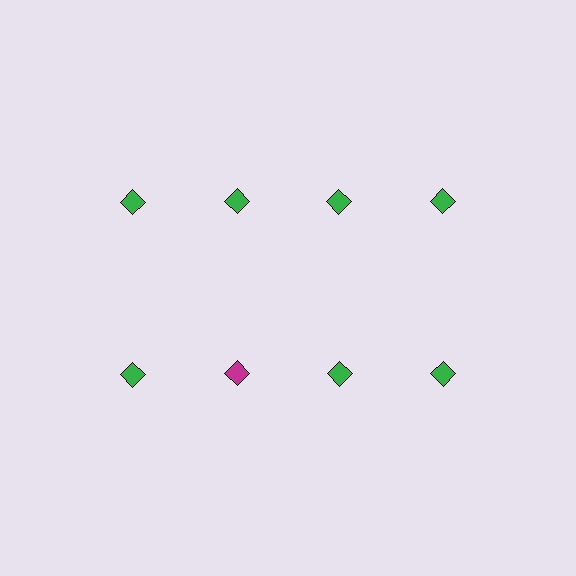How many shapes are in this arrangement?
There are 8 shapes arranged in a grid pattern.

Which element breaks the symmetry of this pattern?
The magenta diamond in the second row, second from left column breaks the symmetry. All other shapes are green diamonds.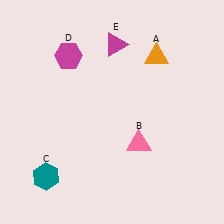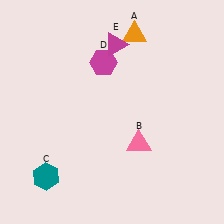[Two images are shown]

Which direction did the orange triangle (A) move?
The orange triangle (A) moved up.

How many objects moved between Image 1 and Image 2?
2 objects moved between the two images.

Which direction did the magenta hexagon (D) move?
The magenta hexagon (D) moved right.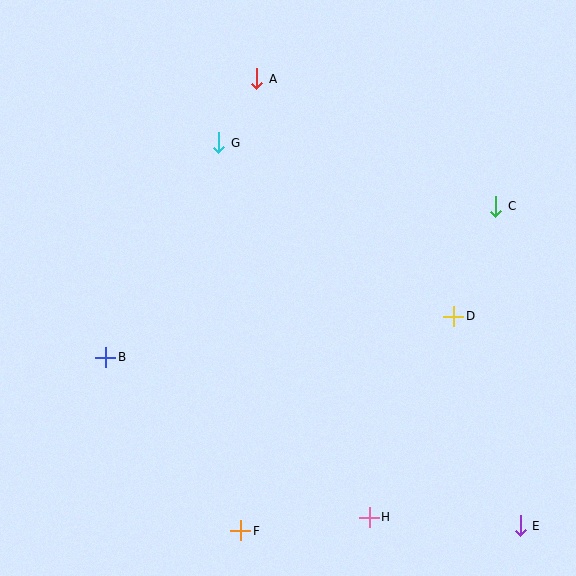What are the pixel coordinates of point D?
Point D is at (454, 316).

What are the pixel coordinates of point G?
Point G is at (219, 143).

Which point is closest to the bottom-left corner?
Point B is closest to the bottom-left corner.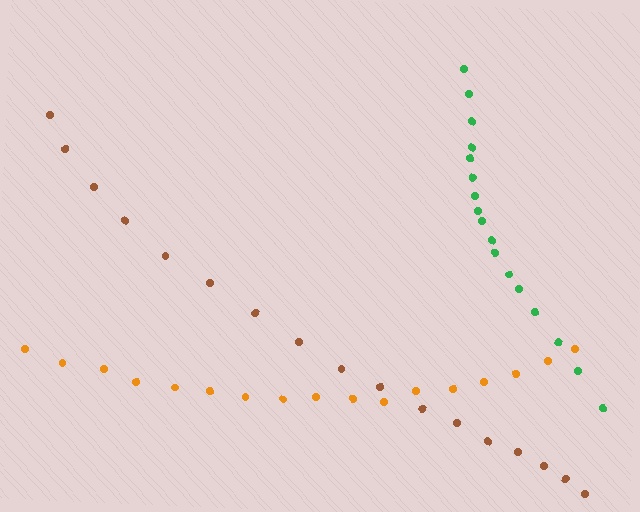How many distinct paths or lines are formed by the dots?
There are 3 distinct paths.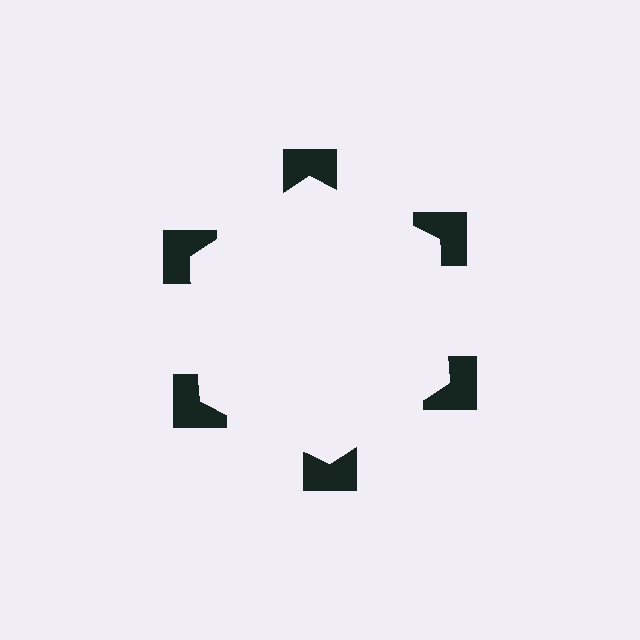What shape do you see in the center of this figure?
An illusory hexagon — its edges are inferred from the aligned wedge cuts in the notched squares, not physically drawn.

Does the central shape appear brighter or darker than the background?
It typically appears slightly brighter than the background, even though no actual brightness change is drawn.